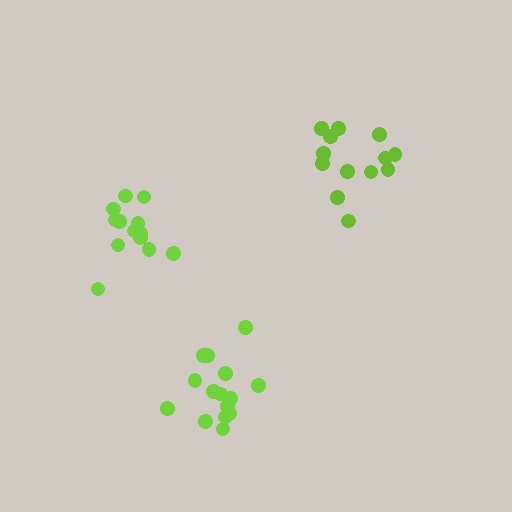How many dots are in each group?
Group 1: 13 dots, Group 2: 13 dots, Group 3: 15 dots (41 total).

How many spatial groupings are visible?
There are 3 spatial groupings.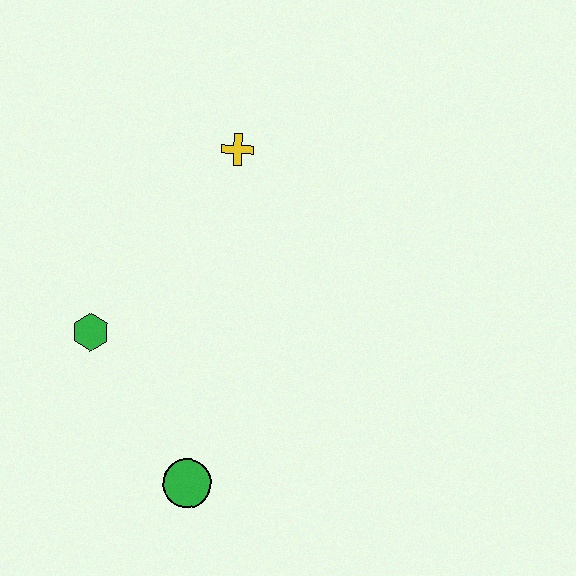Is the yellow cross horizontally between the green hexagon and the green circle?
No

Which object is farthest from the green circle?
The yellow cross is farthest from the green circle.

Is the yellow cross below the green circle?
No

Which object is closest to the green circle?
The green hexagon is closest to the green circle.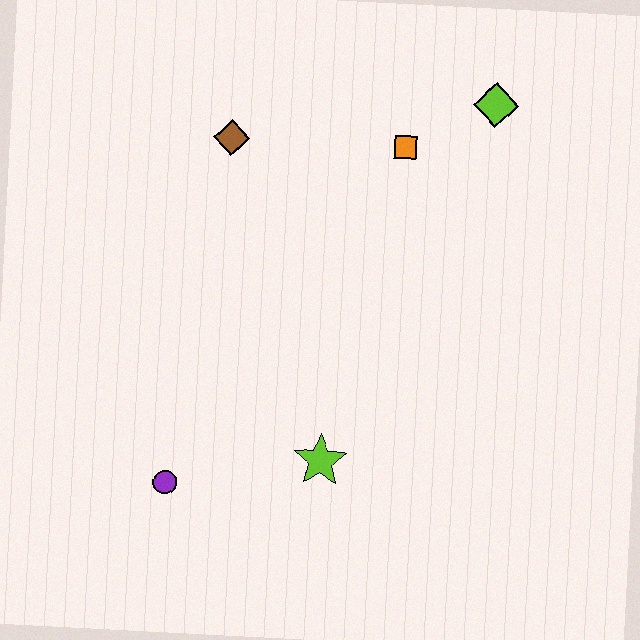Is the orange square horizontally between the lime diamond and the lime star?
Yes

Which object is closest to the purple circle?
The lime star is closest to the purple circle.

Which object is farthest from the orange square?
The purple circle is farthest from the orange square.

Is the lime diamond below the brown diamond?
No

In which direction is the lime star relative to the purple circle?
The lime star is to the right of the purple circle.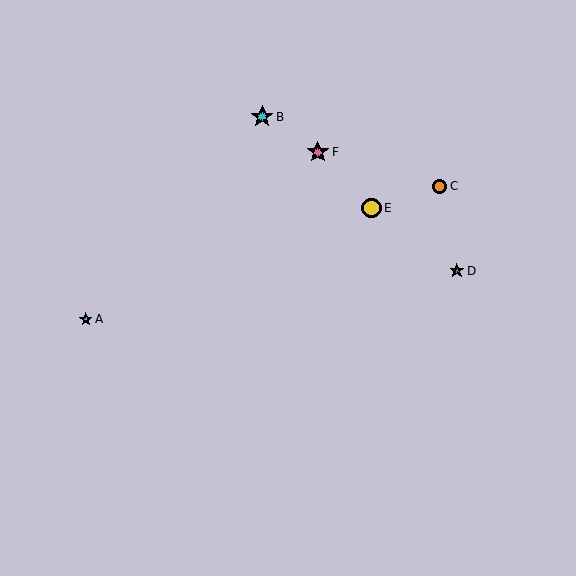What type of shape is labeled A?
Shape A is a cyan star.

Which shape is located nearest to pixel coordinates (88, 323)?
The cyan star (labeled A) at (86, 319) is nearest to that location.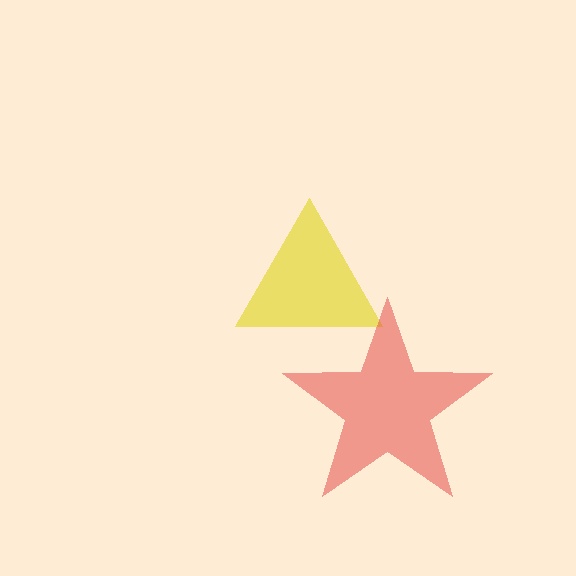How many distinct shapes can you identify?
There are 2 distinct shapes: a yellow triangle, a red star.